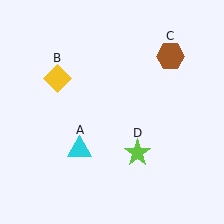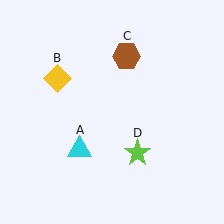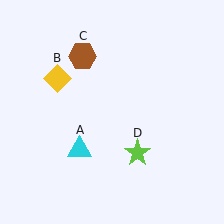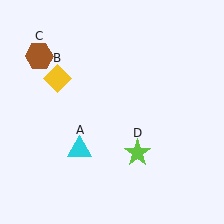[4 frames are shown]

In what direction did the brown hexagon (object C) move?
The brown hexagon (object C) moved left.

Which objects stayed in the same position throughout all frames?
Cyan triangle (object A) and yellow diamond (object B) and lime star (object D) remained stationary.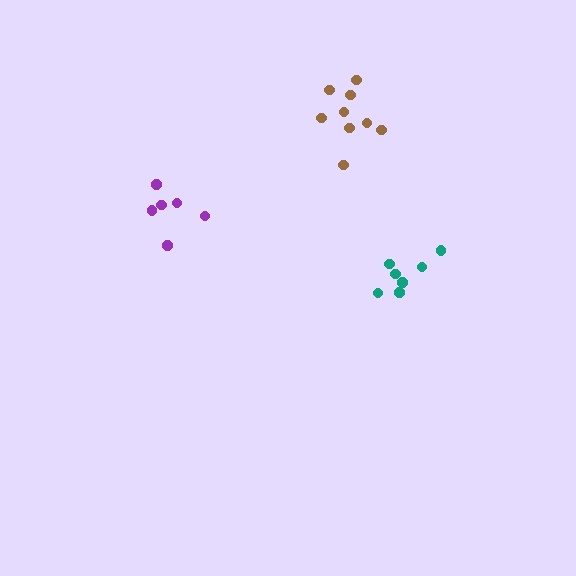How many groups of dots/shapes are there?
There are 3 groups.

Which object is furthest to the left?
The purple cluster is leftmost.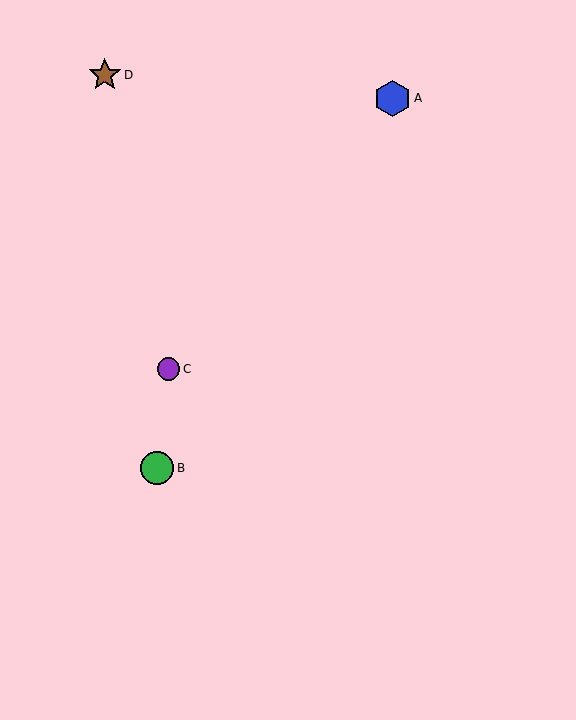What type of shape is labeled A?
Shape A is a blue hexagon.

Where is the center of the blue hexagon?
The center of the blue hexagon is at (393, 98).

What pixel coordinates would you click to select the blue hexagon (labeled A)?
Click at (393, 98) to select the blue hexagon A.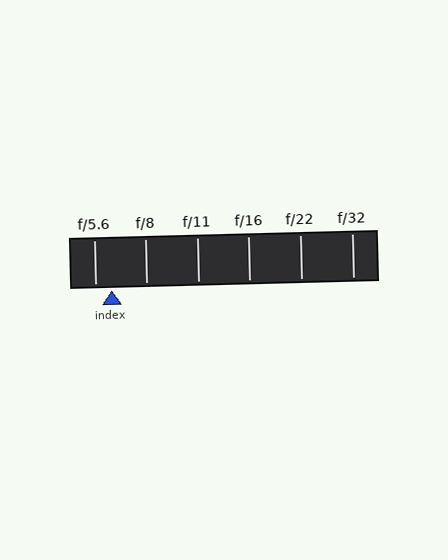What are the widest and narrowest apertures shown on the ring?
The widest aperture shown is f/5.6 and the narrowest is f/32.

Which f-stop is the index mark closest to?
The index mark is closest to f/5.6.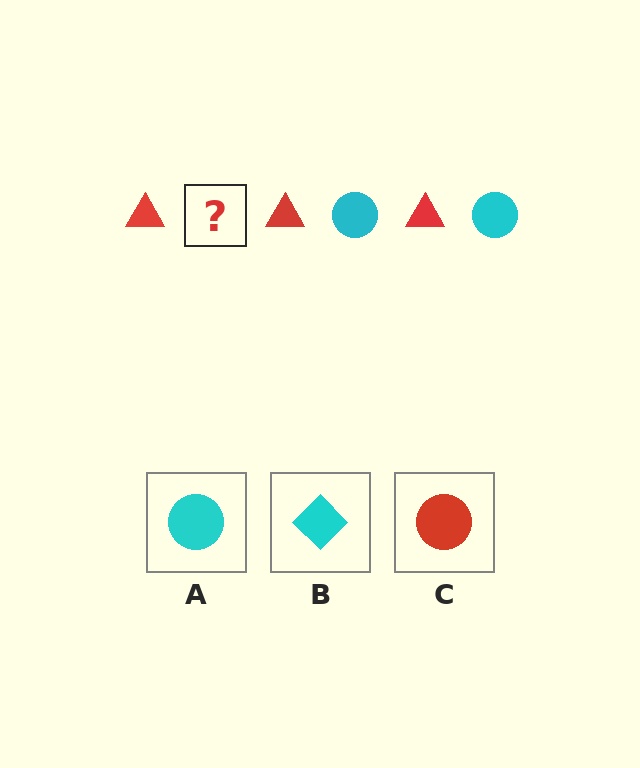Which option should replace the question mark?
Option A.